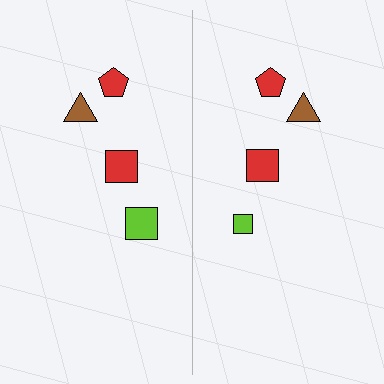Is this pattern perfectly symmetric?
No, the pattern is not perfectly symmetric. The lime square on the right side has a different size than its mirror counterpart.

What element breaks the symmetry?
The lime square on the right side has a different size than its mirror counterpart.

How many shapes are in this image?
There are 8 shapes in this image.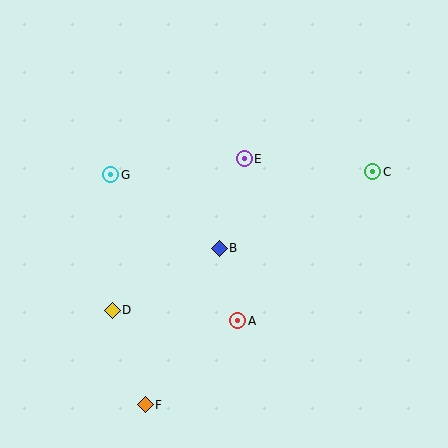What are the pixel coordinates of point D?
Point D is at (112, 310).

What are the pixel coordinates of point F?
Point F is at (145, 405).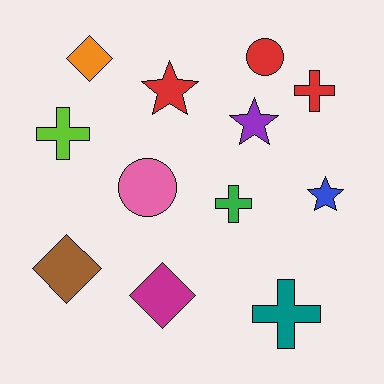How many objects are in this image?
There are 12 objects.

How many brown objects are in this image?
There is 1 brown object.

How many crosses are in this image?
There are 4 crosses.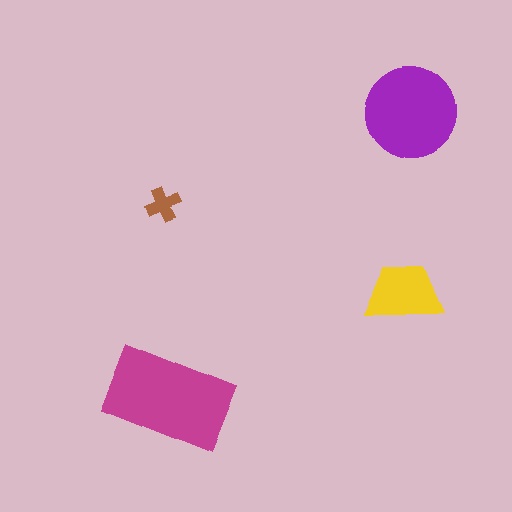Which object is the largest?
The magenta rectangle.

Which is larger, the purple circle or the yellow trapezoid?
The purple circle.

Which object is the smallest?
The brown cross.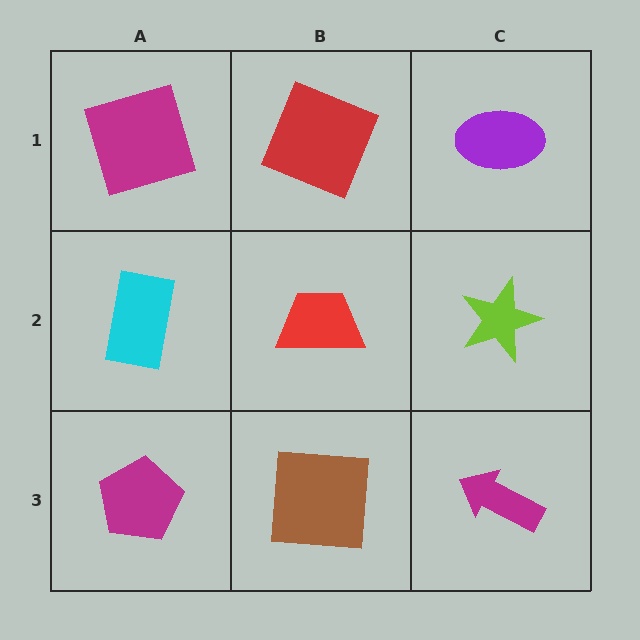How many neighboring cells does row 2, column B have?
4.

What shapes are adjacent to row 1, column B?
A red trapezoid (row 2, column B), a magenta square (row 1, column A), a purple ellipse (row 1, column C).